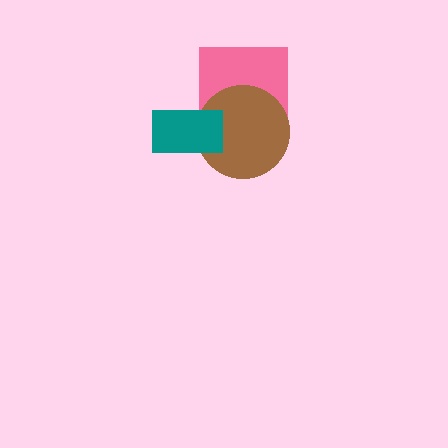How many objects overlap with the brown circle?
2 objects overlap with the brown circle.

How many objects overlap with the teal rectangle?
2 objects overlap with the teal rectangle.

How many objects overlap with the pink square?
2 objects overlap with the pink square.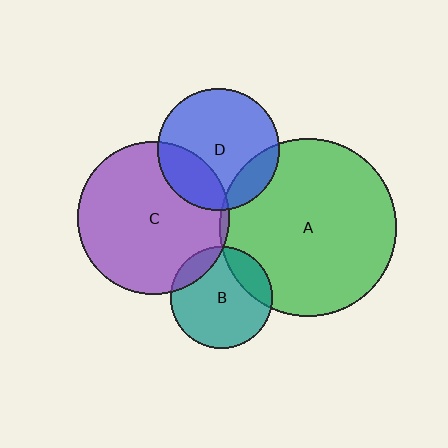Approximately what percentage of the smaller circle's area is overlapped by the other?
Approximately 15%.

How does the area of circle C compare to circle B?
Approximately 2.2 times.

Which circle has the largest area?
Circle A (green).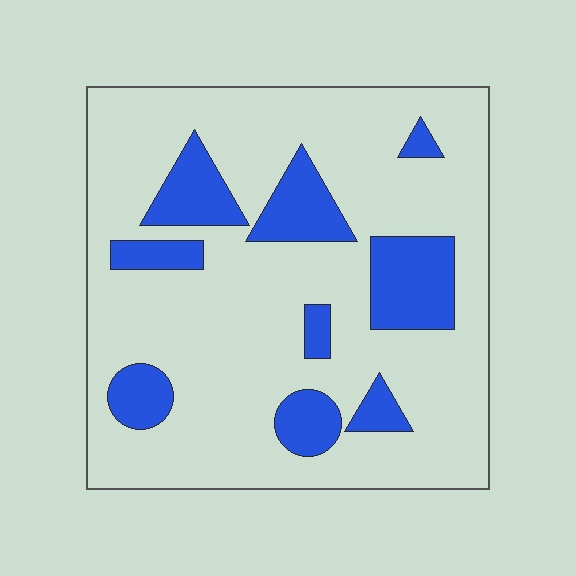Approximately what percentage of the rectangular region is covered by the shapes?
Approximately 20%.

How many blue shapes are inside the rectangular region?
9.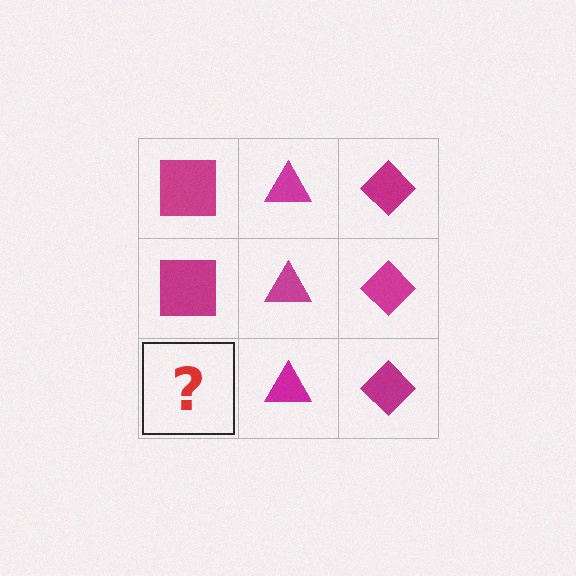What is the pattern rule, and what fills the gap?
The rule is that each column has a consistent shape. The gap should be filled with a magenta square.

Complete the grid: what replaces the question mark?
The question mark should be replaced with a magenta square.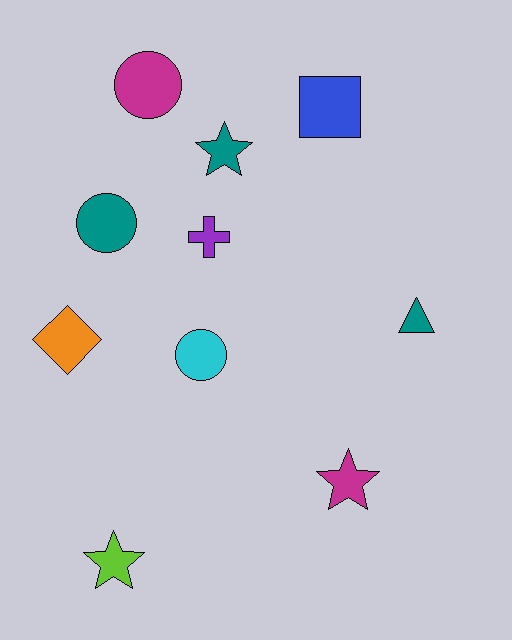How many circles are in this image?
There are 3 circles.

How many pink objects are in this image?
There are no pink objects.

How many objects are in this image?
There are 10 objects.